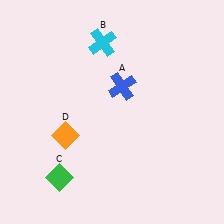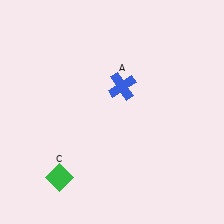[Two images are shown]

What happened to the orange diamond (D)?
The orange diamond (D) was removed in Image 2. It was in the bottom-left area of Image 1.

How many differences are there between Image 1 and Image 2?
There are 2 differences between the two images.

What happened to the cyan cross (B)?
The cyan cross (B) was removed in Image 2. It was in the top-left area of Image 1.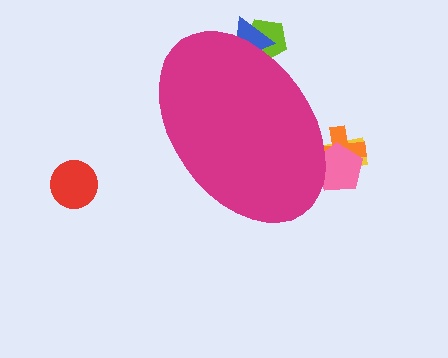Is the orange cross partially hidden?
Yes, the orange cross is partially hidden behind the magenta ellipse.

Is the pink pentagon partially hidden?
Yes, the pink pentagon is partially hidden behind the magenta ellipse.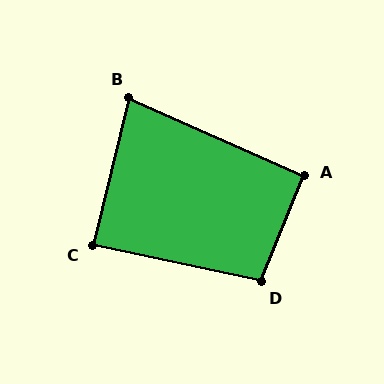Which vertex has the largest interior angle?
D, at approximately 100 degrees.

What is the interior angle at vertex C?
Approximately 88 degrees (approximately right).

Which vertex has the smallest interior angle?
B, at approximately 80 degrees.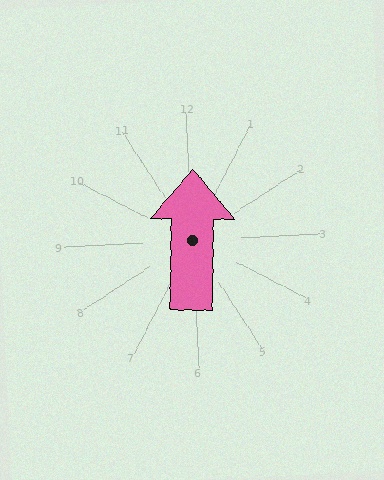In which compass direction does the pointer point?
North.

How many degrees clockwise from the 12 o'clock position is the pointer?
Approximately 4 degrees.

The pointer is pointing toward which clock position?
Roughly 12 o'clock.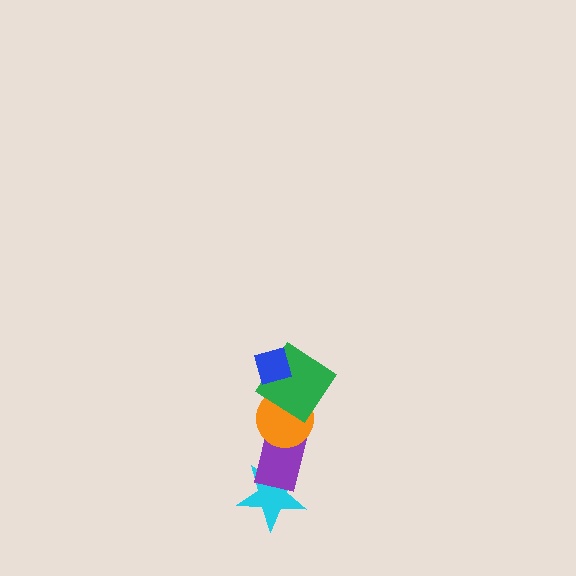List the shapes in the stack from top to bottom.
From top to bottom: the blue diamond, the green diamond, the orange circle, the purple rectangle, the cyan star.